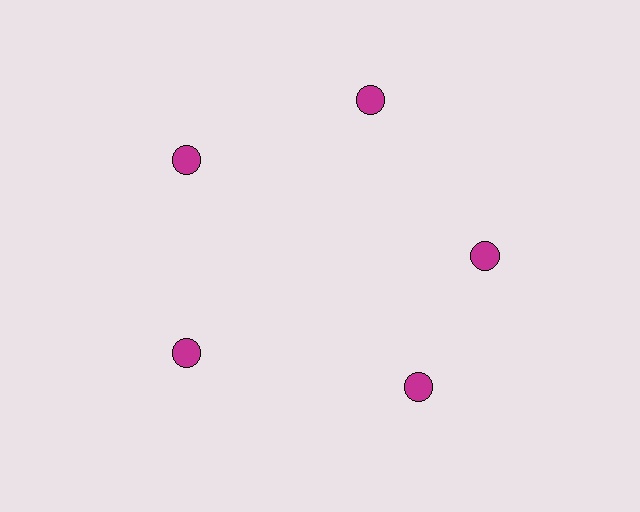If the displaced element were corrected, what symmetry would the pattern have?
It would have 5-fold rotational symmetry — the pattern would map onto itself every 72 degrees.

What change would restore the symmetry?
The symmetry would be restored by rotating it back into even spacing with its neighbors so that all 5 circles sit at equal angles and equal distance from the center.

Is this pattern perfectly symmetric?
No. The 5 magenta circles are arranged in a ring, but one element near the 5 o'clock position is rotated out of alignment along the ring, breaking the 5-fold rotational symmetry.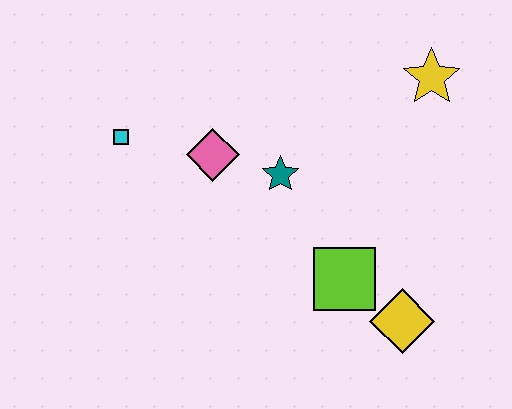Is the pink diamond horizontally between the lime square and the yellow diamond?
No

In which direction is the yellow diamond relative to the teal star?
The yellow diamond is below the teal star.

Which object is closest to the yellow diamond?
The lime square is closest to the yellow diamond.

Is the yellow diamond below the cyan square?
Yes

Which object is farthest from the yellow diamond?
The cyan square is farthest from the yellow diamond.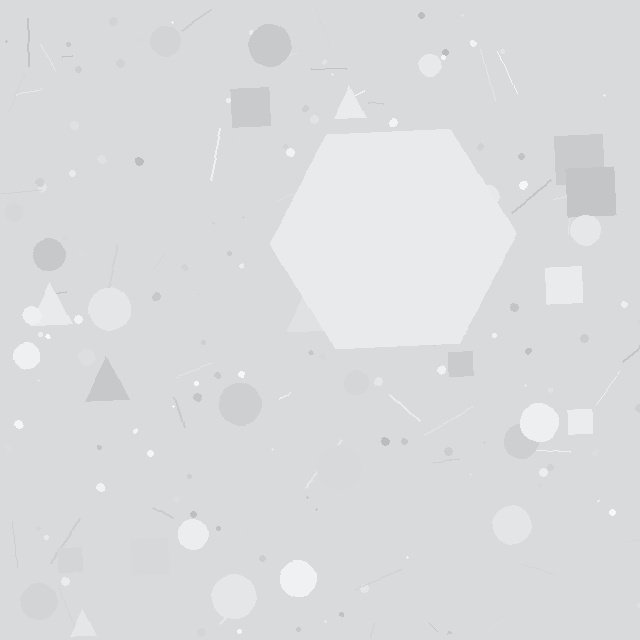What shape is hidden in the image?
A hexagon is hidden in the image.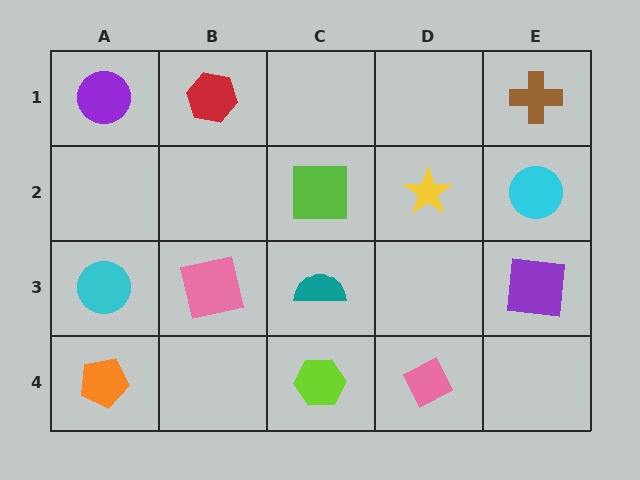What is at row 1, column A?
A purple circle.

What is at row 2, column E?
A cyan circle.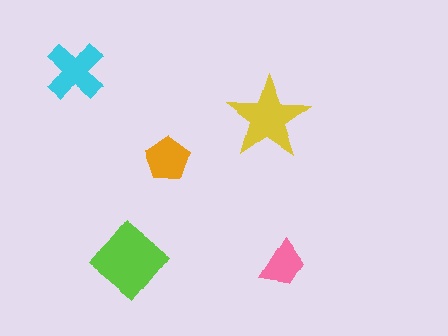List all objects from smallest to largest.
The pink trapezoid, the orange pentagon, the cyan cross, the yellow star, the lime diamond.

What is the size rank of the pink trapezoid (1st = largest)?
5th.